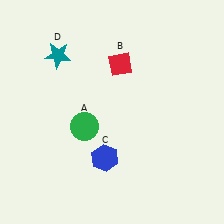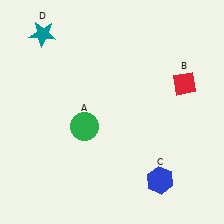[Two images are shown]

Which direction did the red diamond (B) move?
The red diamond (B) moved right.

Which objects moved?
The objects that moved are: the red diamond (B), the blue hexagon (C), the teal star (D).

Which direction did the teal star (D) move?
The teal star (D) moved up.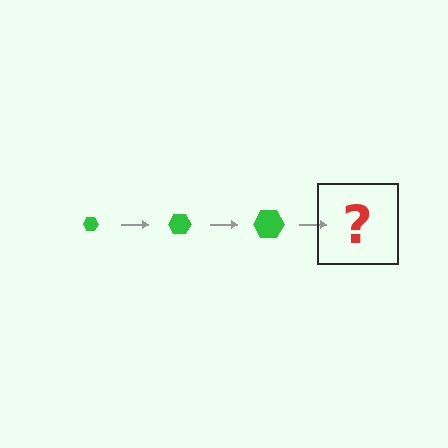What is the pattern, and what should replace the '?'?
The pattern is that the hexagon gets progressively larger each step. The '?' should be a green hexagon, larger than the previous one.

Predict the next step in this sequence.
The next step is a green hexagon, larger than the previous one.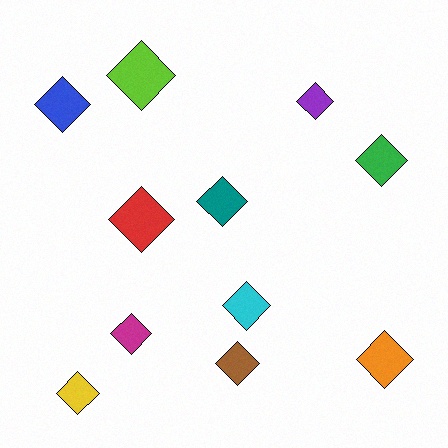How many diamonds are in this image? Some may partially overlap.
There are 11 diamonds.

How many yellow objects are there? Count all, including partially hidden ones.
There is 1 yellow object.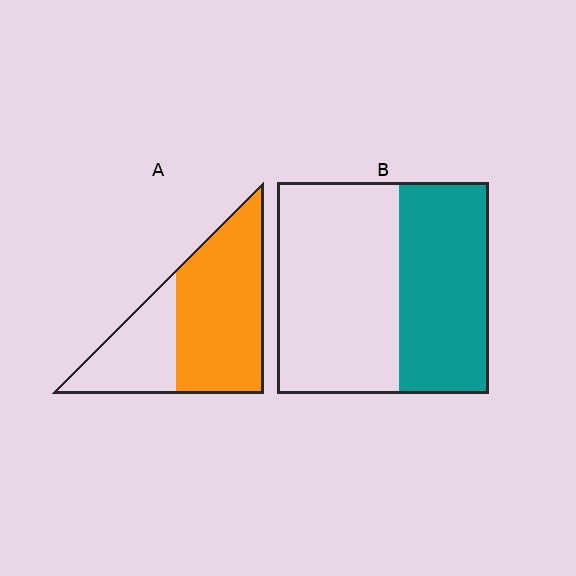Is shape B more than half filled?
No.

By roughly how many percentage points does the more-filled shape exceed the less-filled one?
By roughly 25 percentage points (A over B).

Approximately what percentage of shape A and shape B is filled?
A is approximately 65% and B is approximately 40%.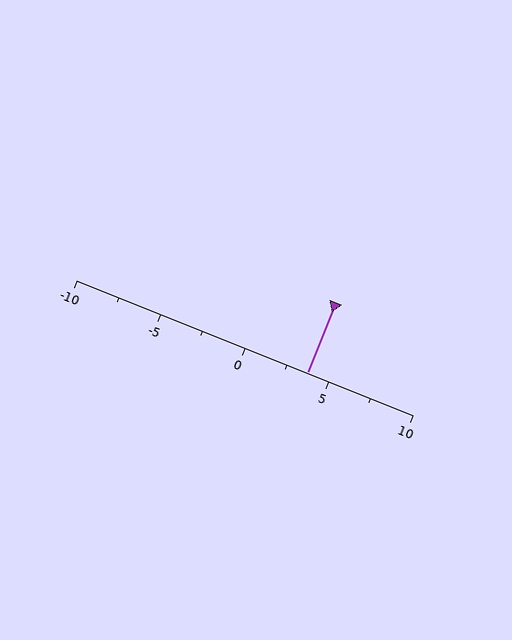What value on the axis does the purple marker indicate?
The marker indicates approximately 3.8.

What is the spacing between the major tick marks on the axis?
The major ticks are spaced 5 apart.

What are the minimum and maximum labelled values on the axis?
The axis runs from -10 to 10.